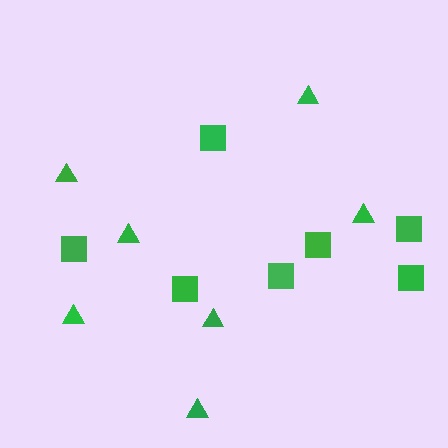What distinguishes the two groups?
There are 2 groups: one group of squares (7) and one group of triangles (7).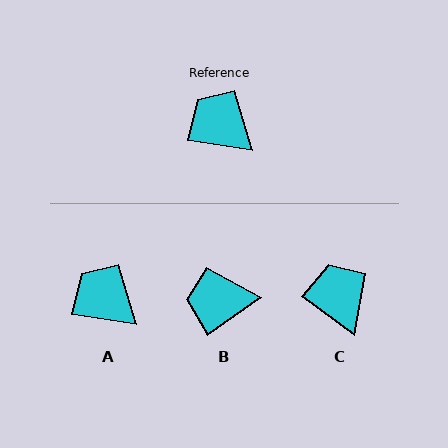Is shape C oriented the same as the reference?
No, it is off by about 27 degrees.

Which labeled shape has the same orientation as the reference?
A.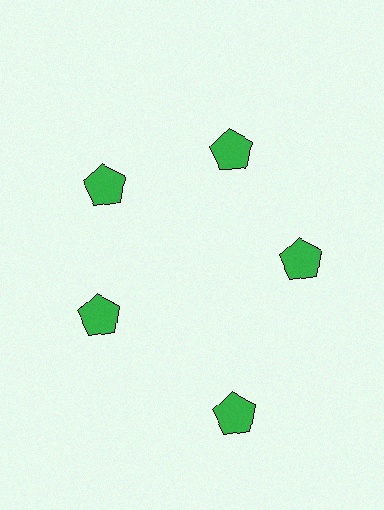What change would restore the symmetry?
The symmetry would be restored by moving it inward, back onto the ring so that all 5 pentagons sit at equal angles and equal distance from the center.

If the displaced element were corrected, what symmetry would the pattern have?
It would have 5-fold rotational symmetry — the pattern would map onto itself every 72 degrees.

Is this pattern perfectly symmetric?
No. The 5 green pentagons are arranged in a ring, but one element near the 5 o'clock position is pushed outward from the center, breaking the 5-fold rotational symmetry.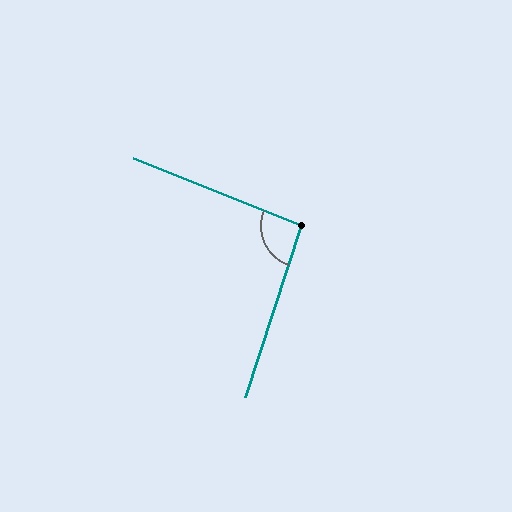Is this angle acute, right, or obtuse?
It is approximately a right angle.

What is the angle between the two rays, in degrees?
Approximately 94 degrees.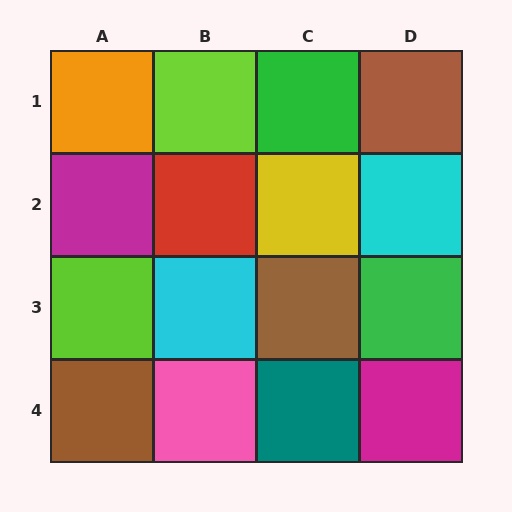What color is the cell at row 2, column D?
Cyan.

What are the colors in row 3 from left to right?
Lime, cyan, brown, green.